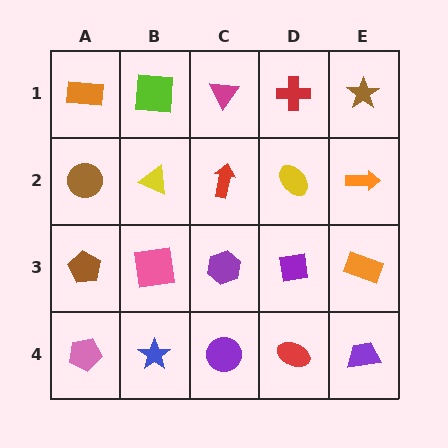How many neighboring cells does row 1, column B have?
3.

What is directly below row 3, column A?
A pink pentagon.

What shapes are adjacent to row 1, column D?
A yellow ellipse (row 2, column D), a magenta triangle (row 1, column C), a brown star (row 1, column E).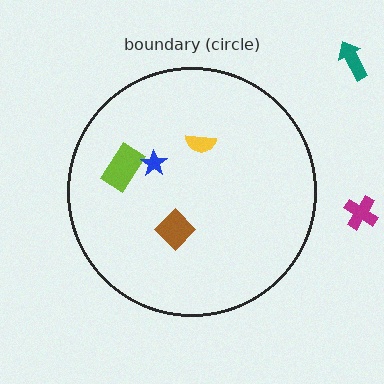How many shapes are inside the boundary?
4 inside, 2 outside.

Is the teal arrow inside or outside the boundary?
Outside.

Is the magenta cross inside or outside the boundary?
Outside.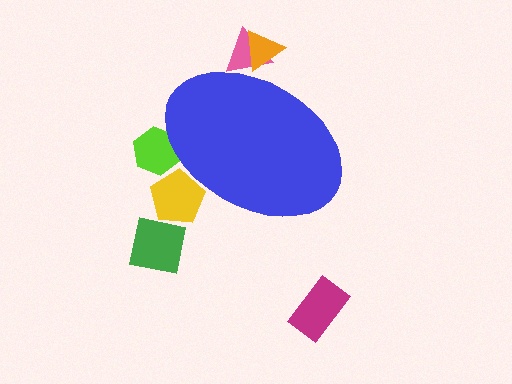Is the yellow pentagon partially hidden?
Yes, the yellow pentagon is partially hidden behind the blue ellipse.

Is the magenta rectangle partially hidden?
No, the magenta rectangle is fully visible.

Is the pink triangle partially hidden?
Yes, the pink triangle is partially hidden behind the blue ellipse.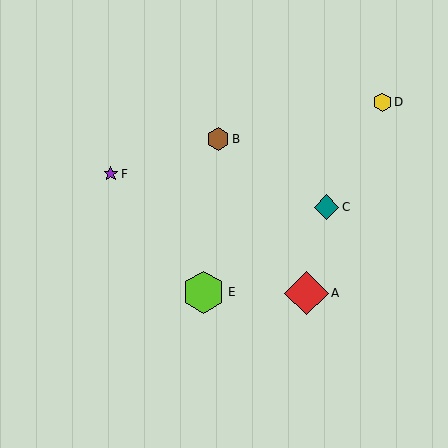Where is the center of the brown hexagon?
The center of the brown hexagon is at (218, 139).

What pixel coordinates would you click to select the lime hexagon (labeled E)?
Click at (204, 292) to select the lime hexagon E.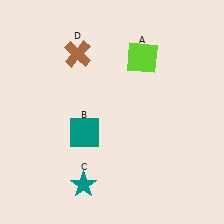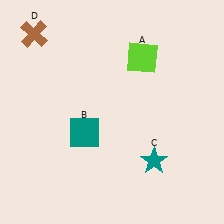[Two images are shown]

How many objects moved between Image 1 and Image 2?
2 objects moved between the two images.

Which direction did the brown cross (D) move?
The brown cross (D) moved left.